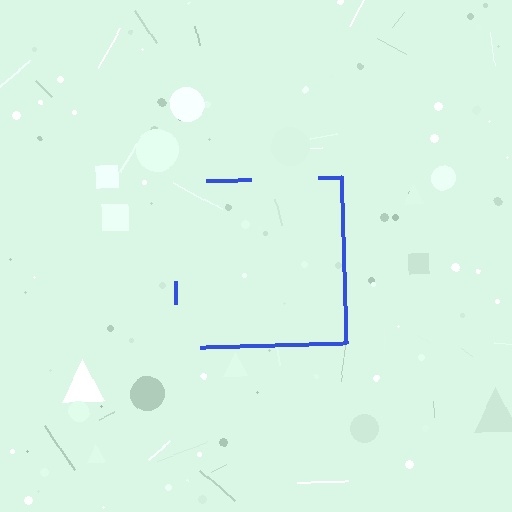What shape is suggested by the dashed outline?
The dashed outline suggests a square.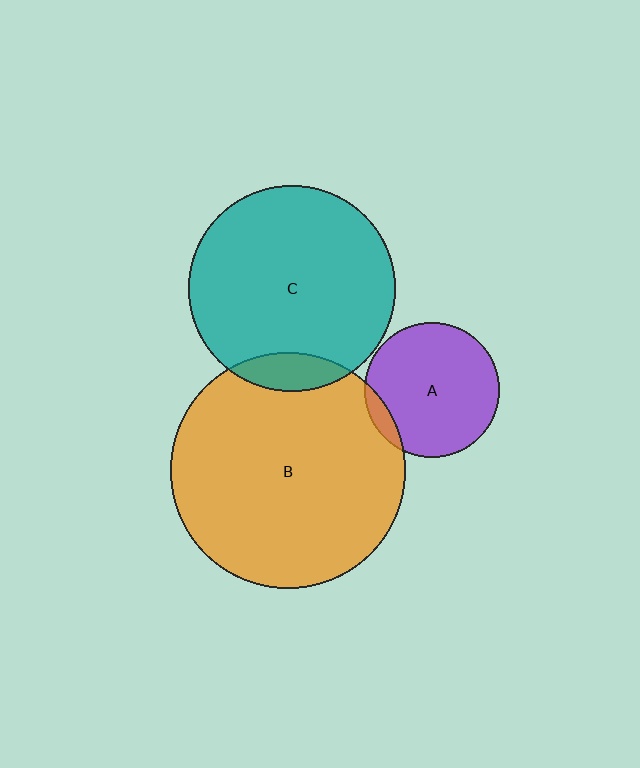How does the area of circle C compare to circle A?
Approximately 2.3 times.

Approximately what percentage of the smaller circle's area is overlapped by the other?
Approximately 10%.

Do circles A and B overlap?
Yes.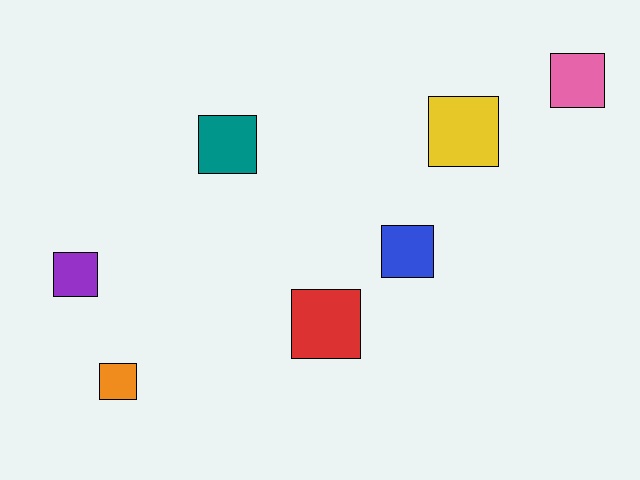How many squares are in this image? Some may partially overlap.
There are 7 squares.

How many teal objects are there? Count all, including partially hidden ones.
There is 1 teal object.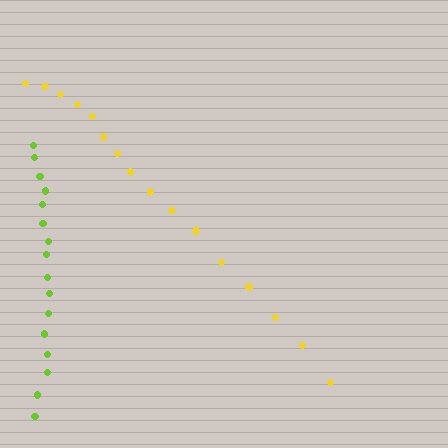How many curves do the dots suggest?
There are 2 distinct paths.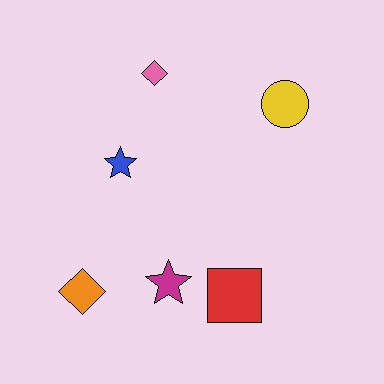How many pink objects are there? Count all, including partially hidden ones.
There is 1 pink object.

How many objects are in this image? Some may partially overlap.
There are 6 objects.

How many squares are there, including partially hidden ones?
There is 1 square.